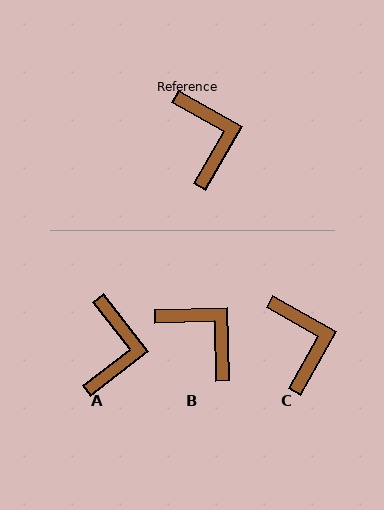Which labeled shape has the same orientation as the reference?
C.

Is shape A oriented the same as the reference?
No, it is off by about 22 degrees.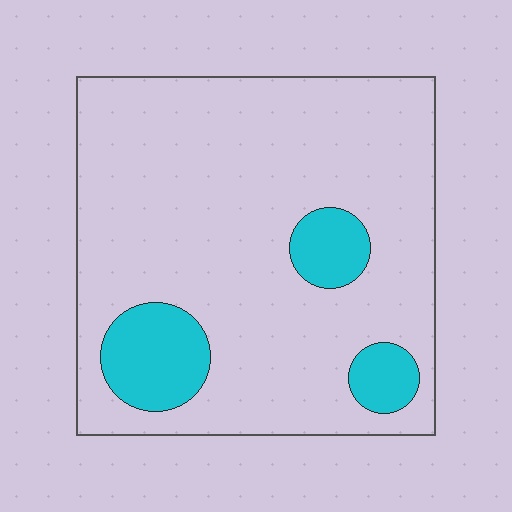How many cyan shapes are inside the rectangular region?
3.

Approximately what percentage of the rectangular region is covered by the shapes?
Approximately 15%.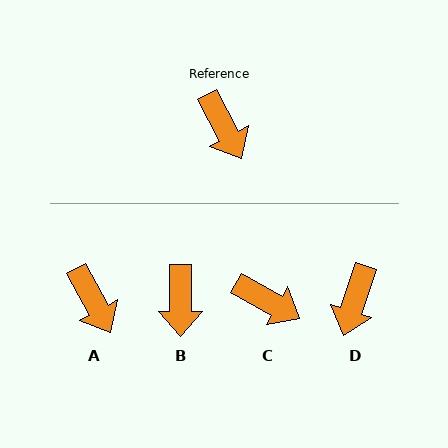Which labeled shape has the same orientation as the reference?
A.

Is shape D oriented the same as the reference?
No, it is off by about 46 degrees.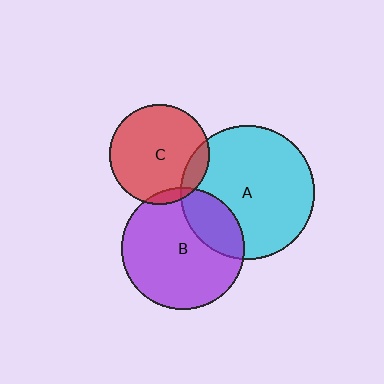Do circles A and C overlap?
Yes.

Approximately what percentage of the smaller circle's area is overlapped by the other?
Approximately 10%.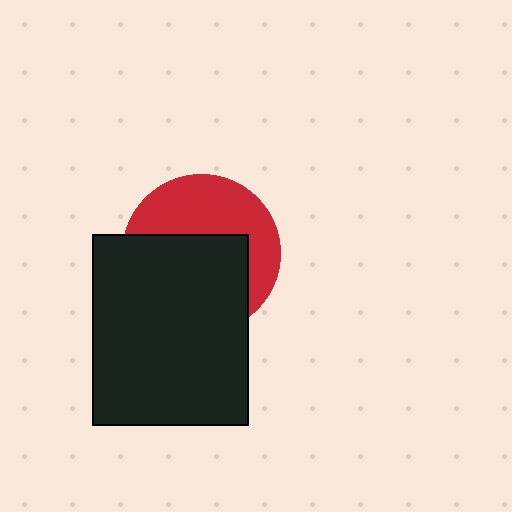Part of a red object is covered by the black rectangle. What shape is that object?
It is a circle.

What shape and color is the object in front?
The object in front is a black rectangle.